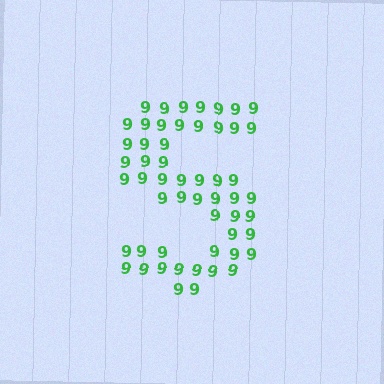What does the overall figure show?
The overall figure shows the letter S.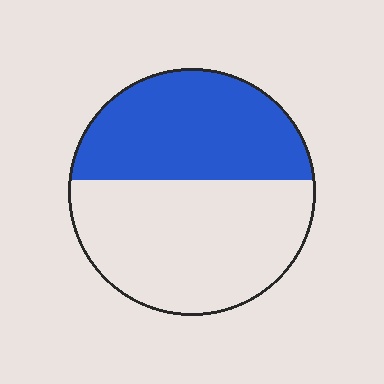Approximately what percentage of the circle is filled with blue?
Approximately 45%.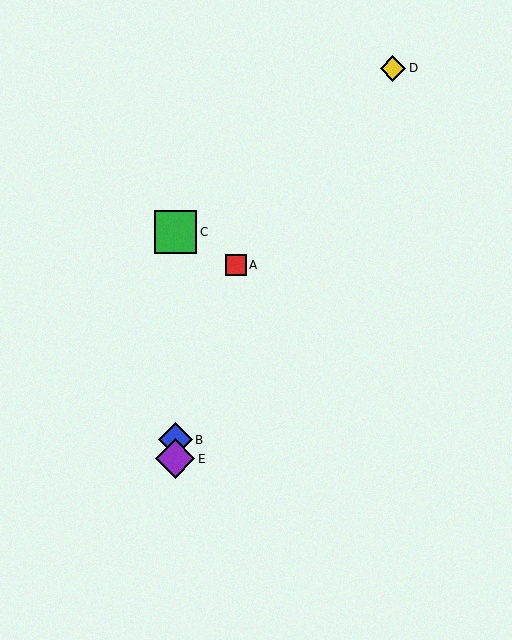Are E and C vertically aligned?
Yes, both are at x≈175.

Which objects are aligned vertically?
Objects B, C, E are aligned vertically.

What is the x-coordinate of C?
Object C is at x≈175.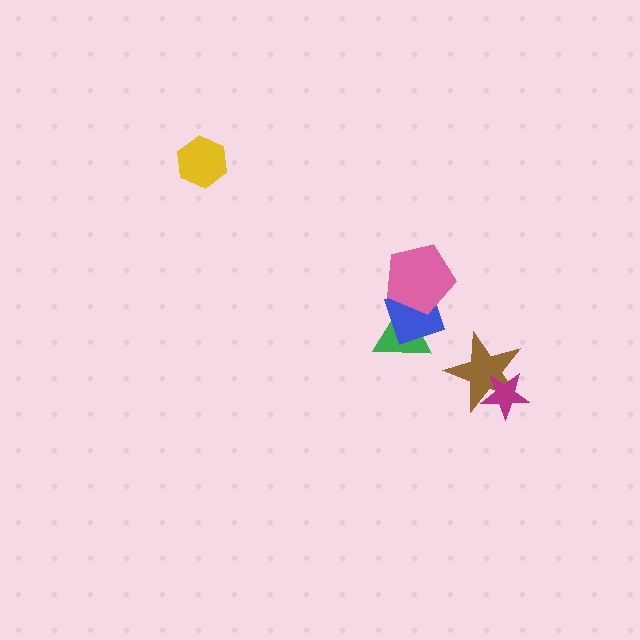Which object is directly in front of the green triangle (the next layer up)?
The blue diamond is directly in front of the green triangle.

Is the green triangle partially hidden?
Yes, it is partially covered by another shape.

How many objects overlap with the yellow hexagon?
0 objects overlap with the yellow hexagon.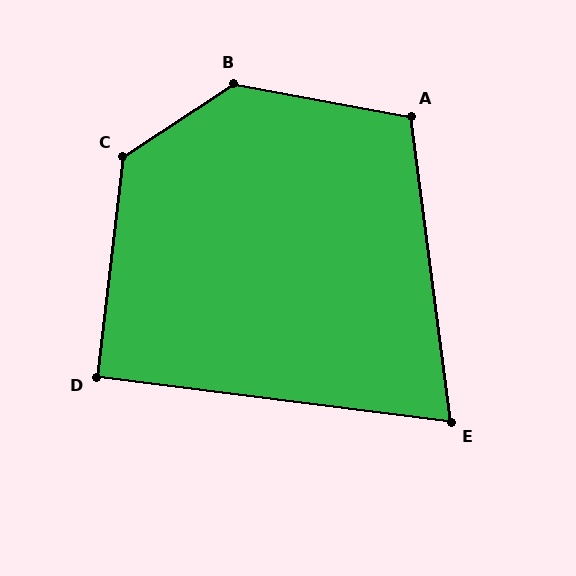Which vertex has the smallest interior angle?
E, at approximately 75 degrees.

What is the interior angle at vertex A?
Approximately 108 degrees (obtuse).